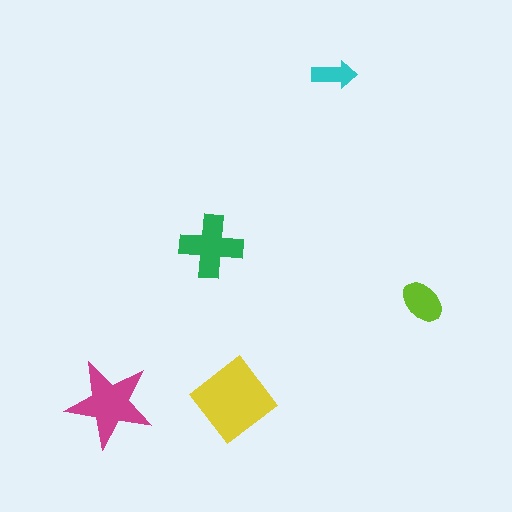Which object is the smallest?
The cyan arrow.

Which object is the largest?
The yellow diamond.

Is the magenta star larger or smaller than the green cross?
Larger.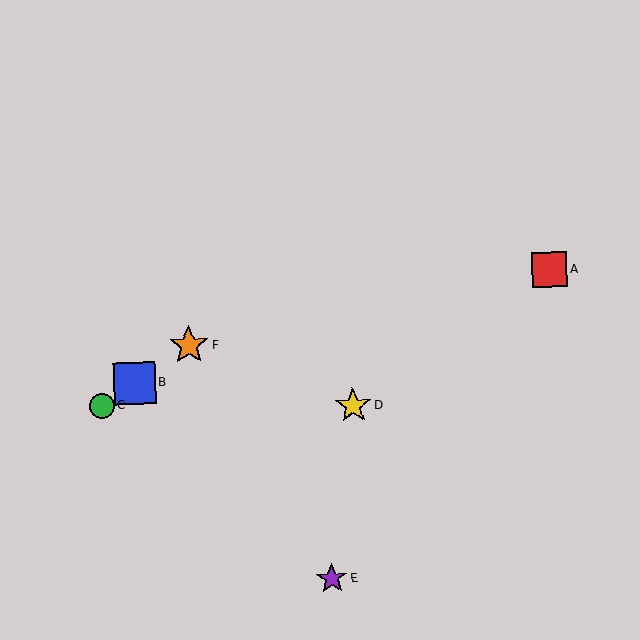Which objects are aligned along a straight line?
Objects B, C, F are aligned along a straight line.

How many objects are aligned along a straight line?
3 objects (B, C, F) are aligned along a straight line.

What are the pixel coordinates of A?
Object A is at (550, 269).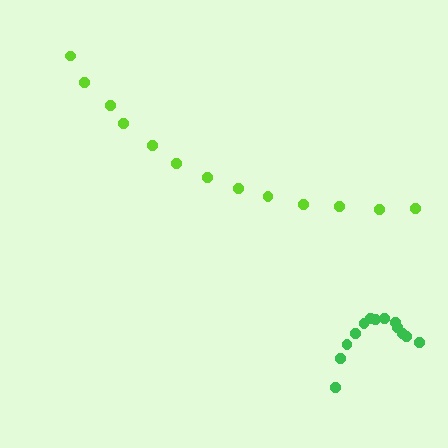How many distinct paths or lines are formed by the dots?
There are 2 distinct paths.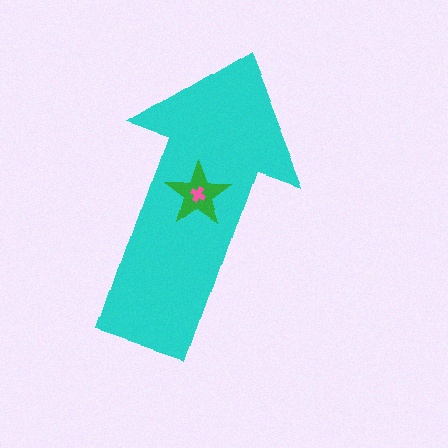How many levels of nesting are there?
3.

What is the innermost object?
The pink cross.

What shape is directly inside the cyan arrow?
The green star.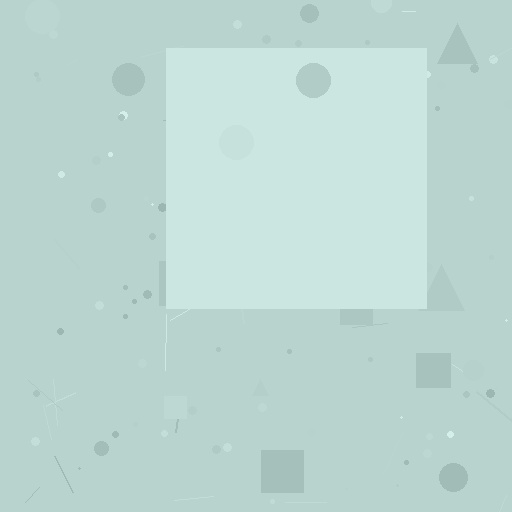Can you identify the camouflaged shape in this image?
The camouflaged shape is a square.